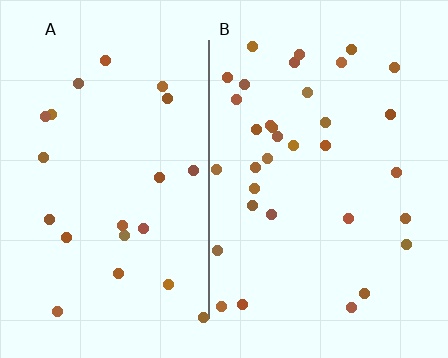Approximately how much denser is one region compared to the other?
Approximately 1.5× — region B over region A.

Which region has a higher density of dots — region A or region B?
B (the right).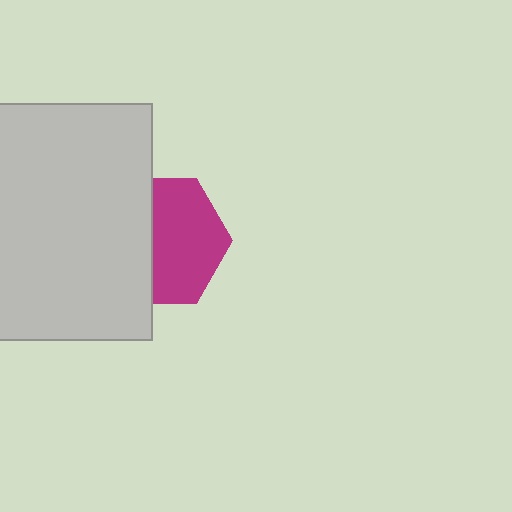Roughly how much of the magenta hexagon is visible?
About half of it is visible (roughly 56%).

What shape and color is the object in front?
The object in front is a light gray rectangle.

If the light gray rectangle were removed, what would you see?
You would see the complete magenta hexagon.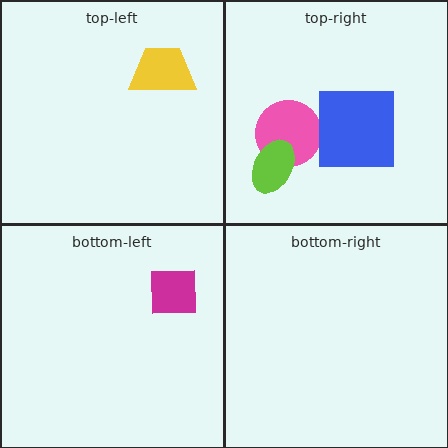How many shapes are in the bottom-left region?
1.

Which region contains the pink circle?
The top-right region.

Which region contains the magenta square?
The bottom-left region.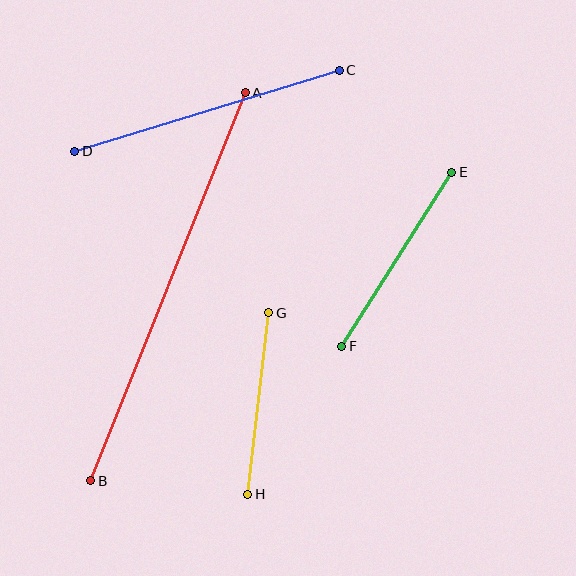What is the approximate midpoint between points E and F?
The midpoint is at approximately (397, 259) pixels.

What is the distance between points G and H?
The distance is approximately 183 pixels.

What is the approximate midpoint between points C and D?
The midpoint is at approximately (207, 111) pixels.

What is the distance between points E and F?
The distance is approximately 206 pixels.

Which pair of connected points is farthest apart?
Points A and B are farthest apart.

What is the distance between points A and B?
The distance is approximately 418 pixels.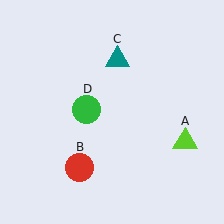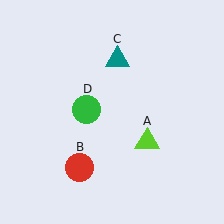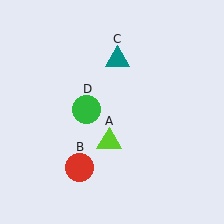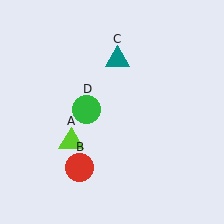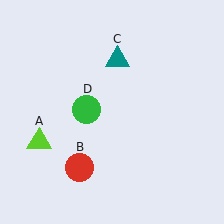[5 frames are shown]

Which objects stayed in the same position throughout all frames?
Red circle (object B) and teal triangle (object C) and green circle (object D) remained stationary.